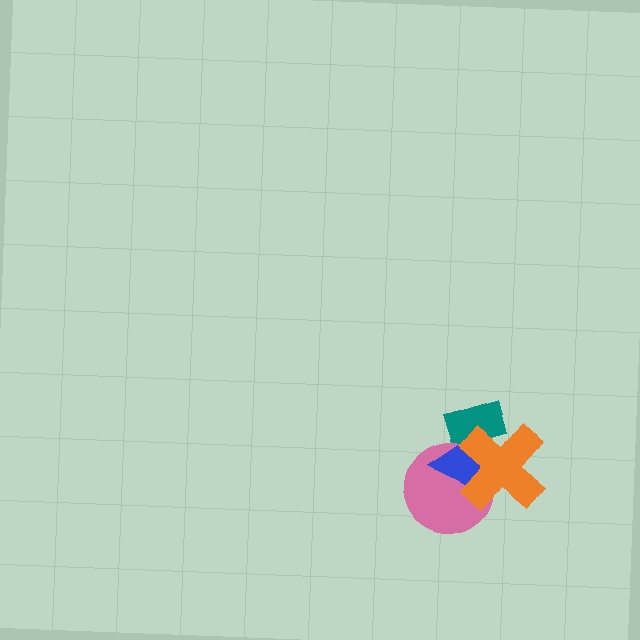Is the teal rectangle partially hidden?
Yes, it is partially covered by another shape.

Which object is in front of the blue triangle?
The orange cross is in front of the blue triangle.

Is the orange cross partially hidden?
No, no other shape covers it.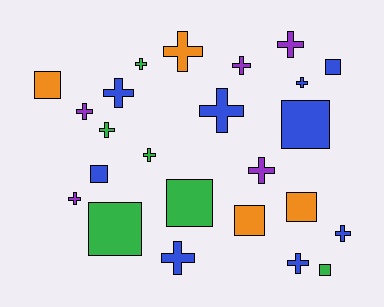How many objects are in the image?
There are 24 objects.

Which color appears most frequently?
Blue, with 9 objects.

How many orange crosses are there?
There is 1 orange cross.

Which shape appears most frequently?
Cross, with 15 objects.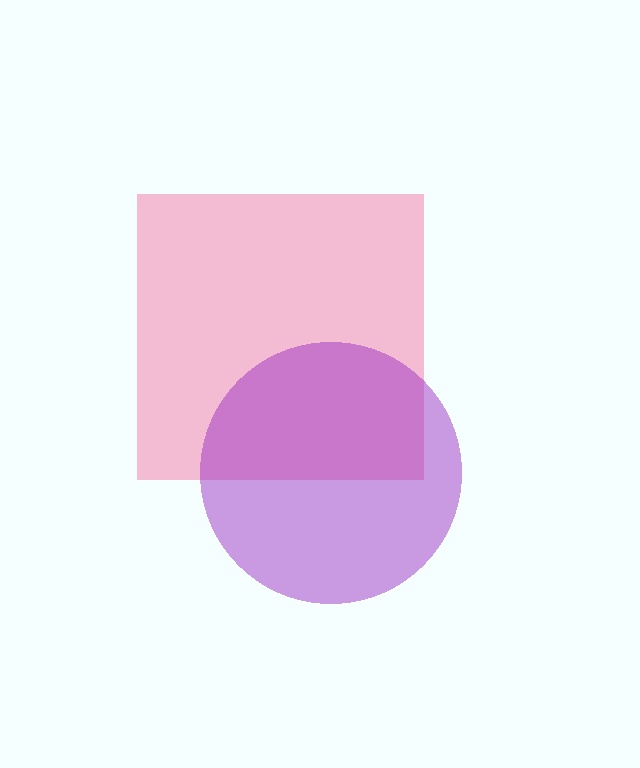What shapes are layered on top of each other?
The layered shapes are: a pink square, a purple circle.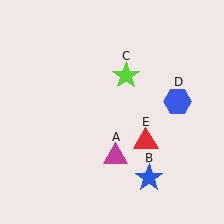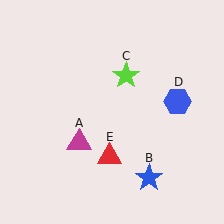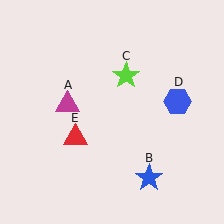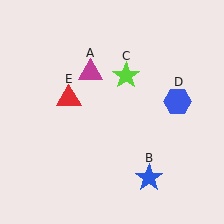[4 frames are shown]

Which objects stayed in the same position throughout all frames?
Blue star (object B) and lime star (object C) and blue hexagon (object D) remained stationary.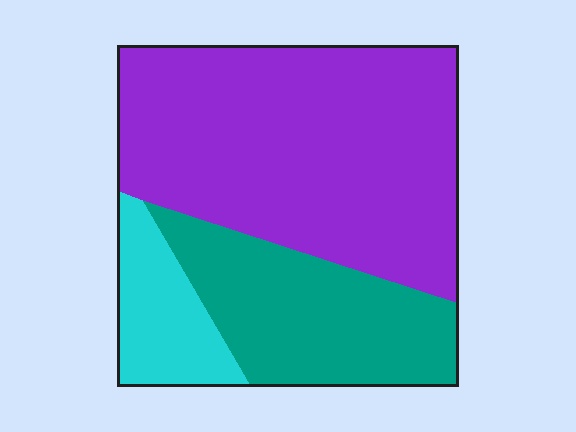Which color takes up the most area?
Purple, at roughly 60%.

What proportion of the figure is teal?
Teal covers roughly 30% of the figure.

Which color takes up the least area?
Cyan, at roughly 15%.